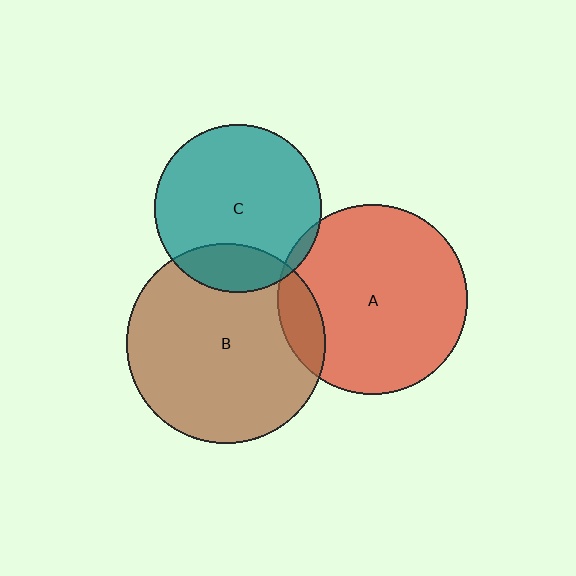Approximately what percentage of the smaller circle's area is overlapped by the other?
Approximately 20%.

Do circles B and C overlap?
Yes.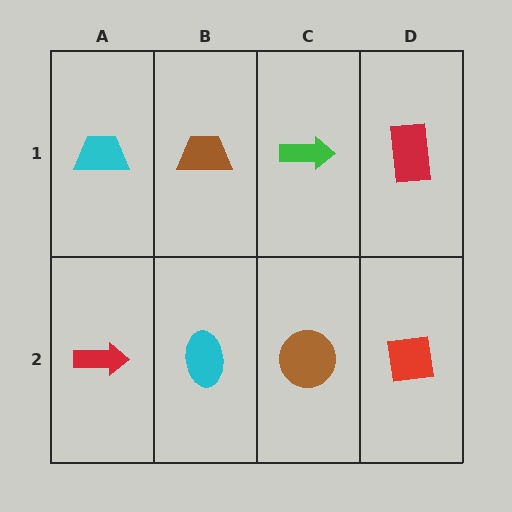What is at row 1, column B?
A brown trapezoid.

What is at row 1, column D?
A red rectangle.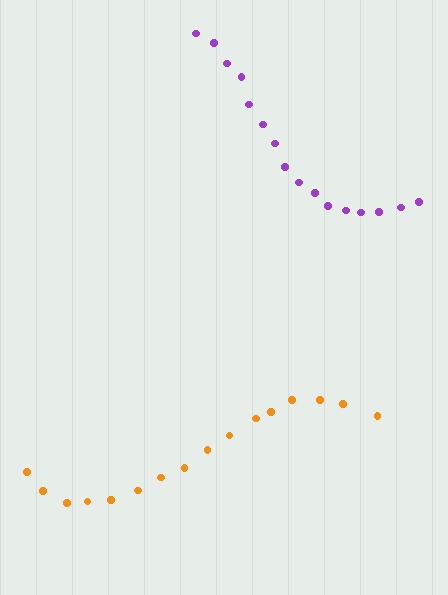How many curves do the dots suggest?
There are 2 distinct paths.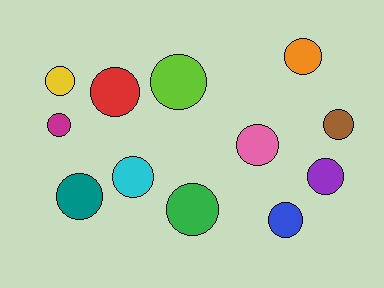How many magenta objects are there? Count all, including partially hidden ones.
There is 1 magenta object.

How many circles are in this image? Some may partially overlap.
There are 12 circles.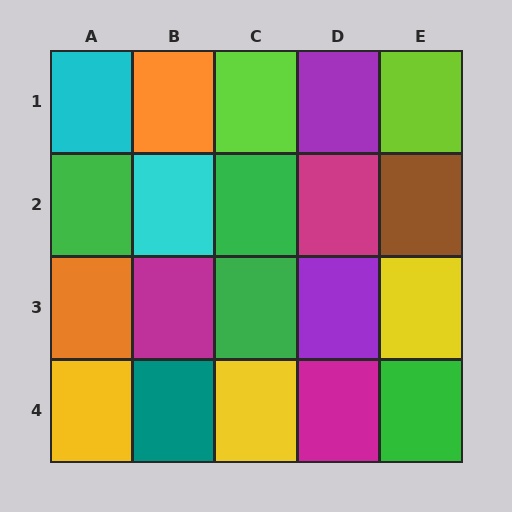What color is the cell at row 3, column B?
Magenta.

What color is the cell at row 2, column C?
Green.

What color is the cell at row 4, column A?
Yellow.